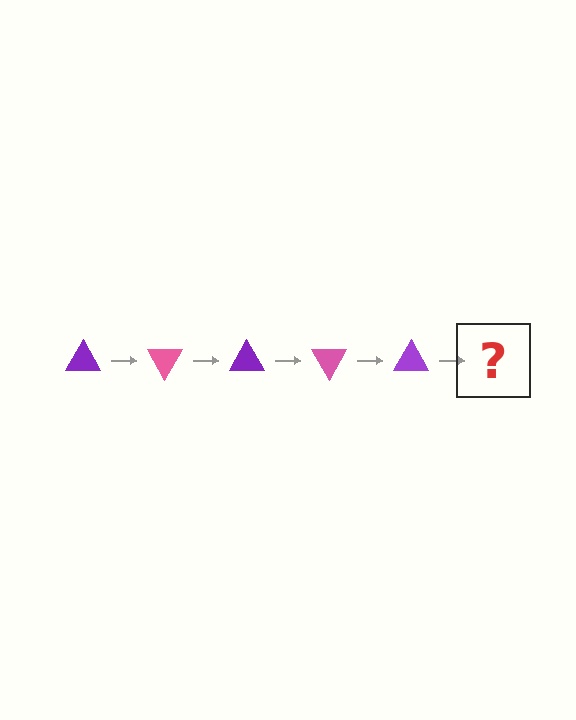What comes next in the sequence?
The next element should be a pink triangle, rotated 300 degrees from the start.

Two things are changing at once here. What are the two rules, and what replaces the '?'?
The two rules are that it rotates 60 degrees each step and the color cycles through purple and pink. The '?' should be a pink triangle, rotated 300 degrees from the start.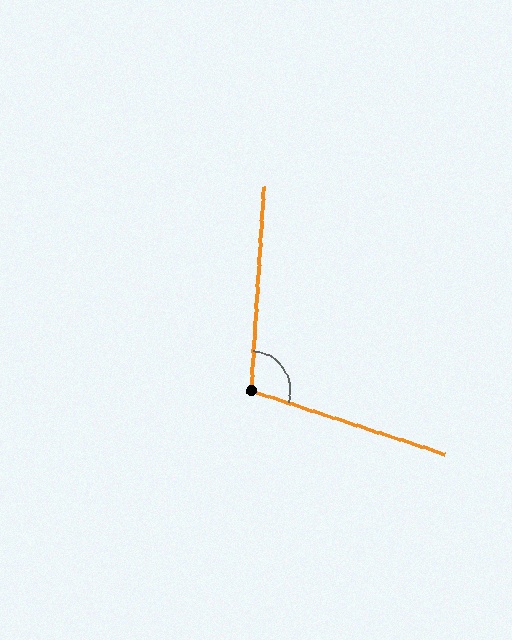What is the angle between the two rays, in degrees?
Approximately 104 degrees.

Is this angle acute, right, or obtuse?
It is obtuse.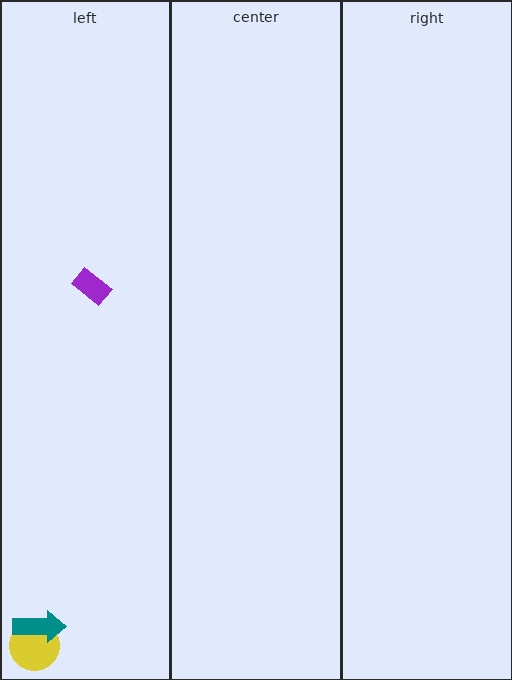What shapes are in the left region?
The yellow circle, the teal arrow, the purple rectangle.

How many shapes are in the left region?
3.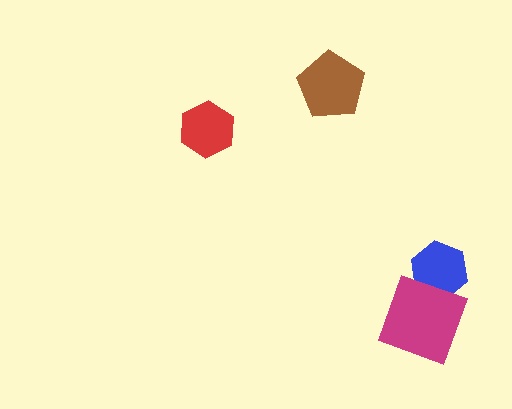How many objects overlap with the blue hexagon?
1 object overlaps with the blue hexagon.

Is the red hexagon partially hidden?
No, no other shape covers it.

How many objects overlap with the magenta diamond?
1 object overlaps with the magenta diamond.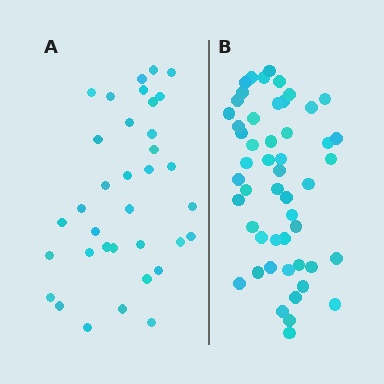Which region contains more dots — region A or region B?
Region B (the right region) has more dots.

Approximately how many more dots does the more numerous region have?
Region B has approximately 15 more dots than region A.